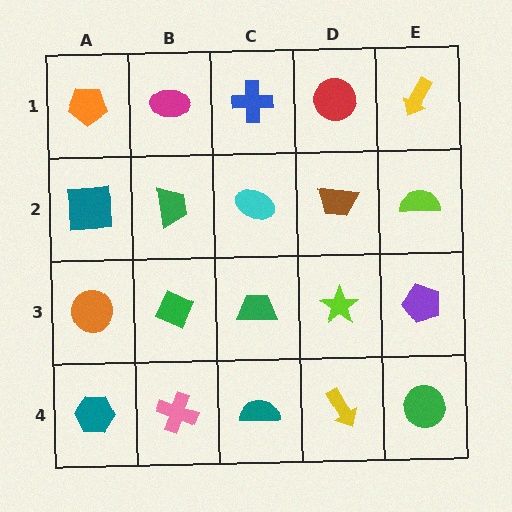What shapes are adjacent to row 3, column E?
A lime semicircle (row 2, column E), a green circle (row 4, column E), a lime star (row 3, column D).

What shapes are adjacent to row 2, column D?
A red circle (row 1, column D), a lime star (row 3, column D), a cyan ellipse (row 2, column C), a lime semicircle (row 2, column E).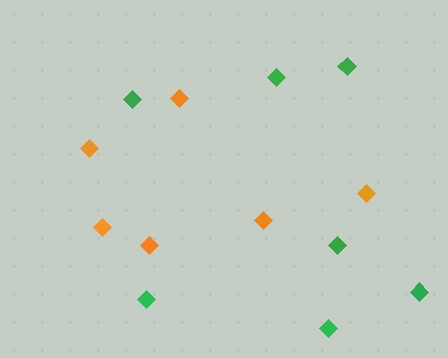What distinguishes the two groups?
There are 2 groups: one group of orange diamonds (6) and one group of green diamonds (7).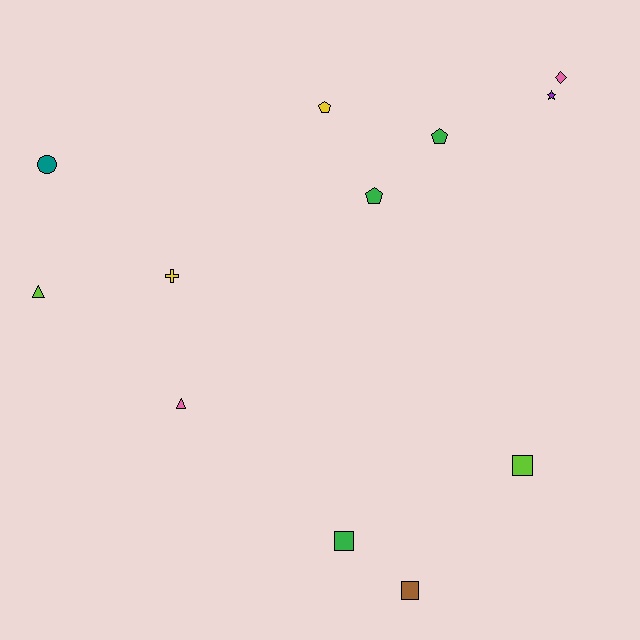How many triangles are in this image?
There are 2 triangles.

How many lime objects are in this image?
There are 2 lime objects.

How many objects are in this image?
There are 12 objects.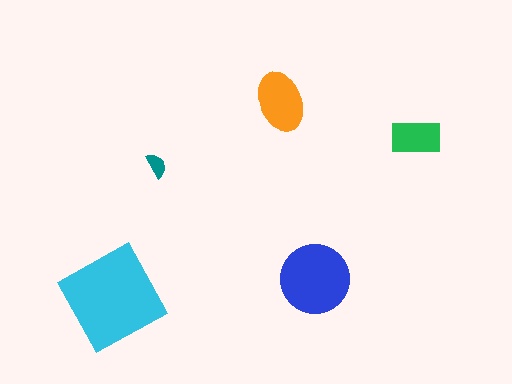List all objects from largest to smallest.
The cyan diamond, the blue circle, the orange ellipse, the green rectangle, the teal semicircle.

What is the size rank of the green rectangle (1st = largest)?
4th.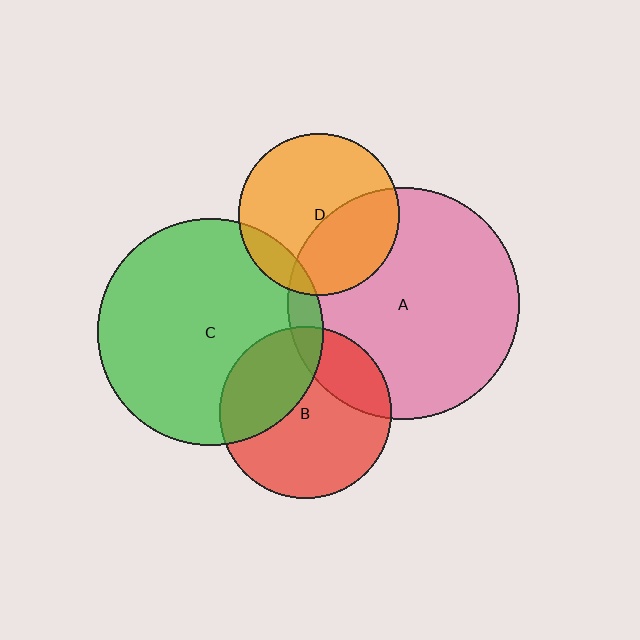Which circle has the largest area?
Circle A (pink).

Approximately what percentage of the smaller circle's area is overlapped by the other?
Approximately 5%.